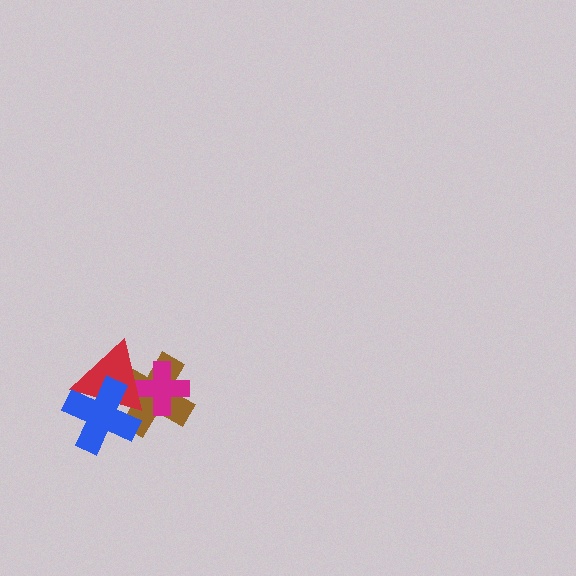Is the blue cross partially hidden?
No, no other shape covers it.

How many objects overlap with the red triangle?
3 objects overlap with the red triangle.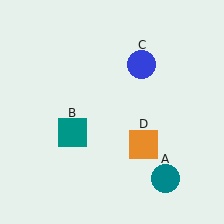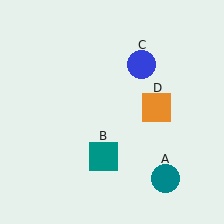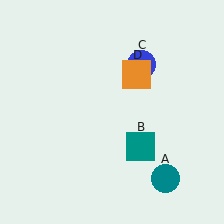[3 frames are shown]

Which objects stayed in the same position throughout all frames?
Teal circle (object A) and blue circle (object C) remained stationary.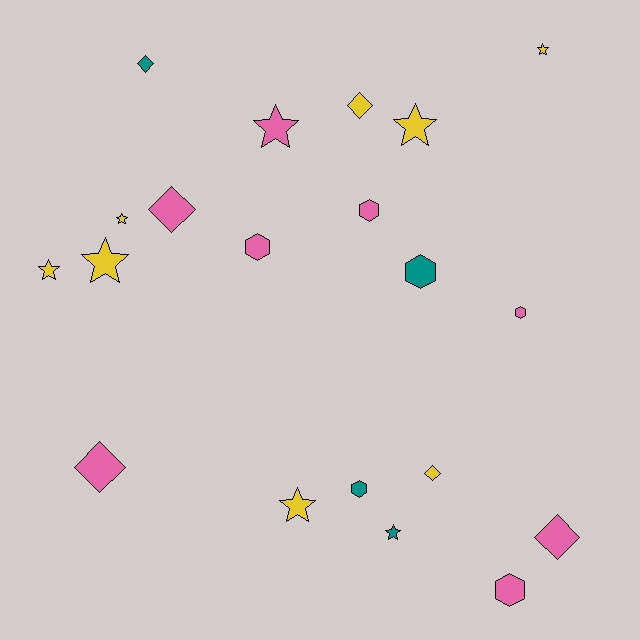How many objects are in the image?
There are 20 objects.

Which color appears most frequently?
Pink, with 8 objects.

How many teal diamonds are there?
There is 1 teal diamond.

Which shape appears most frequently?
Star, with 8 objects.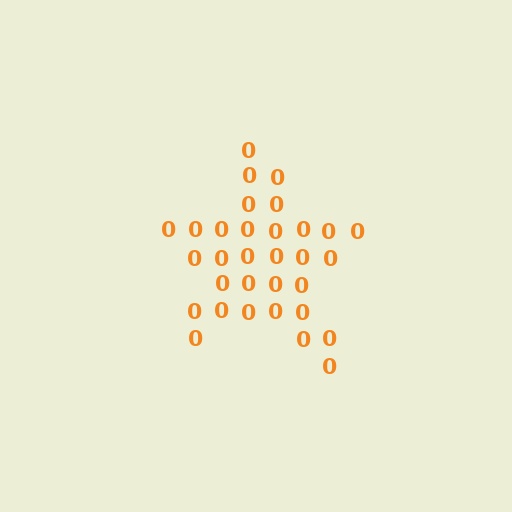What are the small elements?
The small elements are digit 0's.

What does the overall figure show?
The overall figure shows a star.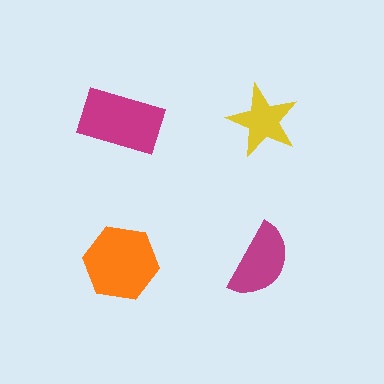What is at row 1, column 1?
A magenta rectangle.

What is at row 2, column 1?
An orange hexagon.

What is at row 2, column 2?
A magenta semicircle.